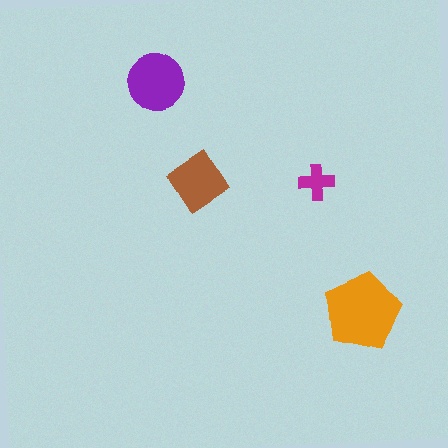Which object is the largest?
The orange pentagon.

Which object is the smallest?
The magenta cross.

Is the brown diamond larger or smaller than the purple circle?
Smaller.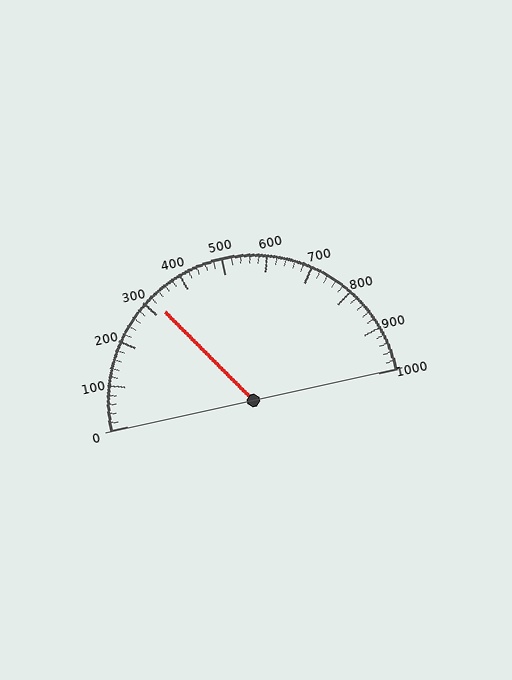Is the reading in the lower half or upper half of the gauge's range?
The reading is in the lower half of the range (0 to 1000).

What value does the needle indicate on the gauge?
The needle indicates approximately 320.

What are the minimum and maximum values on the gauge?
The gauge ranges from 0 to 1000.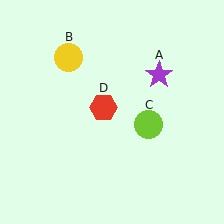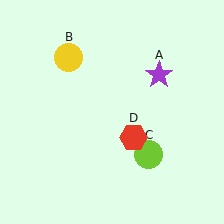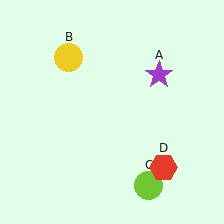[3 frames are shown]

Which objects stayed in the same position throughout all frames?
Purple star (object A) and yellow circle (object B) remained stationary.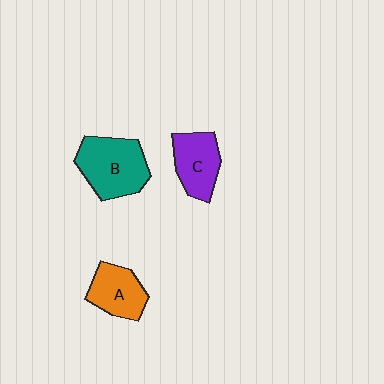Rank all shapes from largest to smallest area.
From largest to smallest: B (teal), C (purple), A (orange).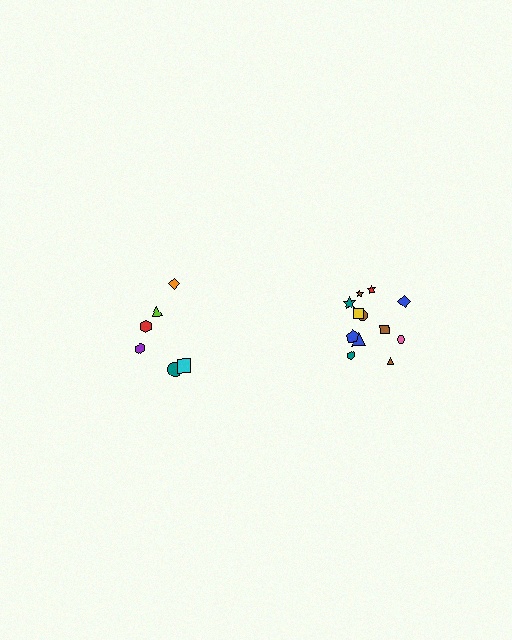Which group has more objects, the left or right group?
The right group.